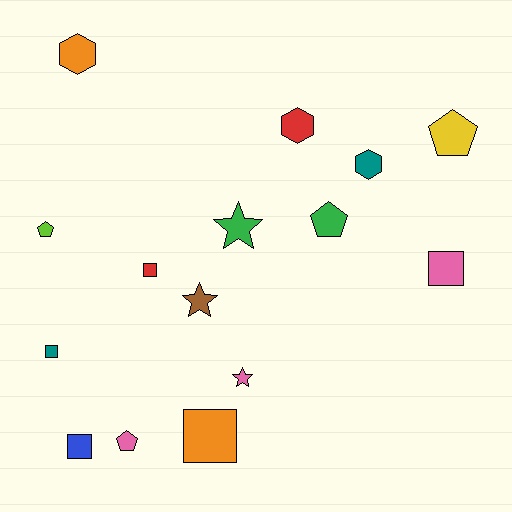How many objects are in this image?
There are 15 objects.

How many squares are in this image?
There are 5 squares.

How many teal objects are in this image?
There are 2 teal objects.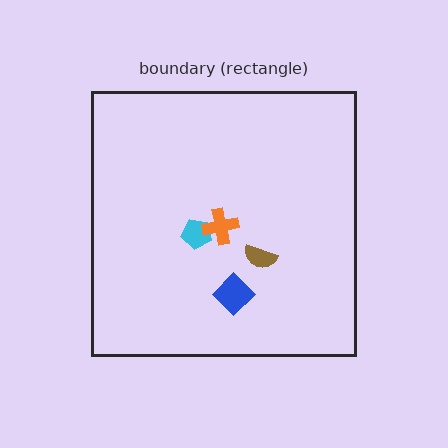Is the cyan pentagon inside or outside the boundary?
Inside.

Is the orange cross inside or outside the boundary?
Inside.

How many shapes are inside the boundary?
4 inside, 0 outside.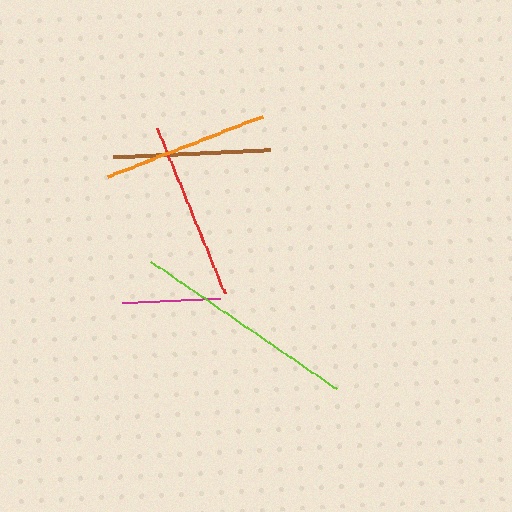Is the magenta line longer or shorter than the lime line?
The lime line is longer than the magenta line.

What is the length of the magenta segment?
The magenta segment is approximately 98 pixels long.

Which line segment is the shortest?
The magenta line is the shortest at approximately 98 pixels.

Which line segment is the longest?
The lime line is the longest at approximately 226 pixels.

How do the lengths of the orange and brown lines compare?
The orange and brown lines are approximately the same length.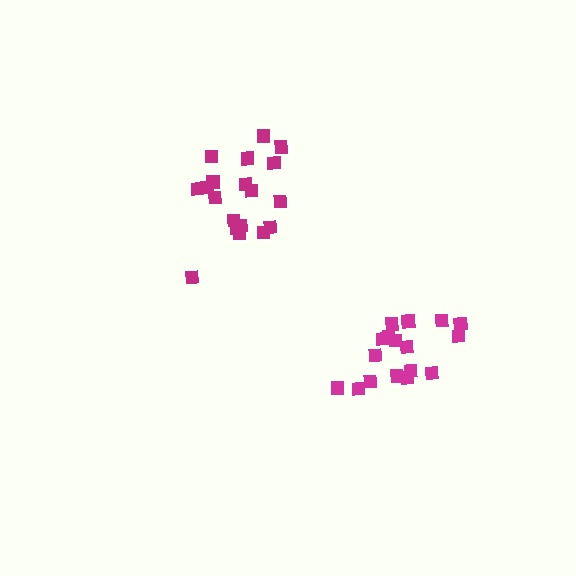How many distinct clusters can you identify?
There are 2 distinct clusters.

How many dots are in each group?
Group 1: 19 dots, Group 2: 17 dots (36 total).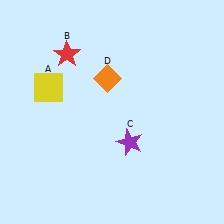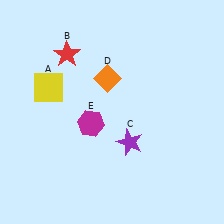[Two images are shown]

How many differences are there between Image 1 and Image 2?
There is 1 difference between the two images.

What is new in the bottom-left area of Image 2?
A magenta hexagon (E) was added in the bottom-left area of Image 2.